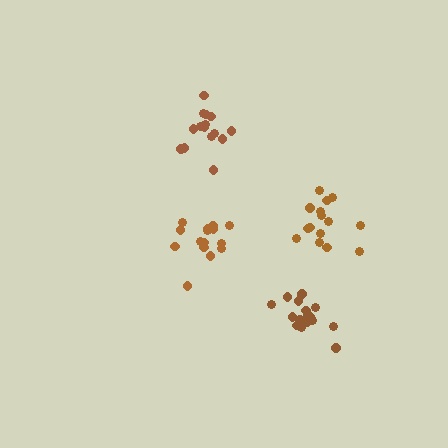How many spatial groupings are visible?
There are 4 spatial groupings.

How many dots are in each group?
Group 1: 16 dots, Group 2: 15 dots, Group 3: 15 dots, Group 4: 15 dots (61 total).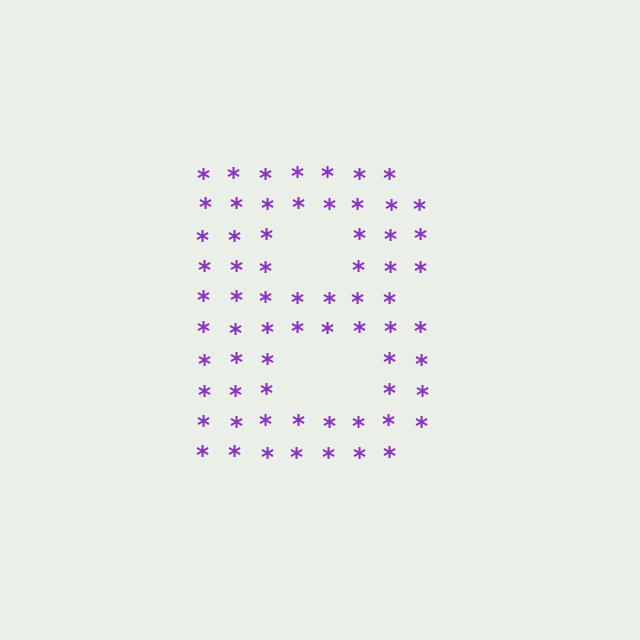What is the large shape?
The large shape is the letter B.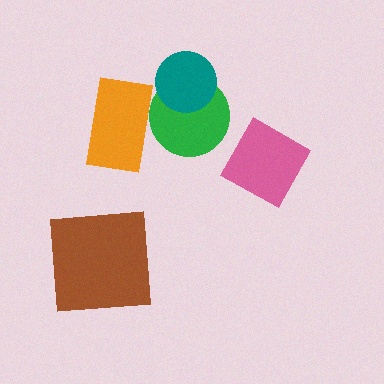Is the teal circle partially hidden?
No, no other shape covers it.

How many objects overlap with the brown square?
0 objects overlap with the brown square.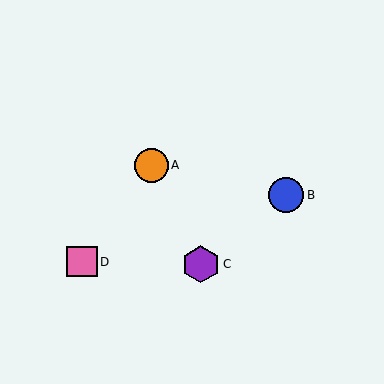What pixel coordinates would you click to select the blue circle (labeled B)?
Click at (286, 195) to select the blue circle B.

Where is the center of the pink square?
The center of the pink square is at (82, 262).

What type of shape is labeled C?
Shape C is a purple hexagon.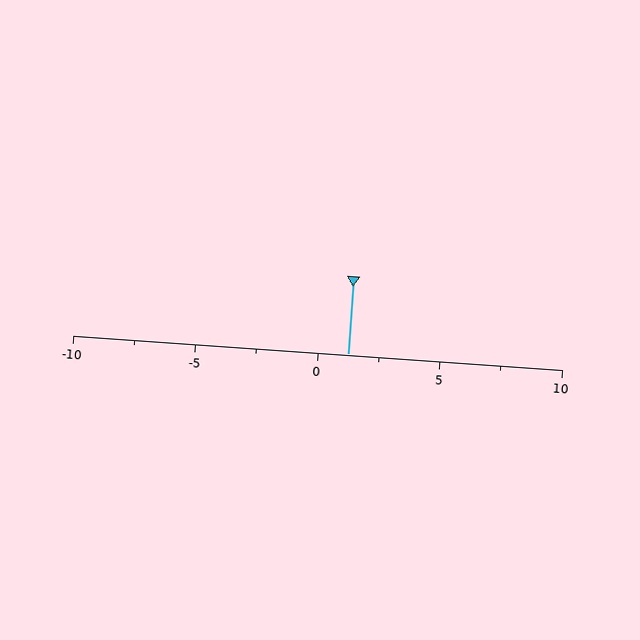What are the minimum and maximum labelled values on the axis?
The axis runs from -10 to 10.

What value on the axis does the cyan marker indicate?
The marker indicates approximately 1.2.